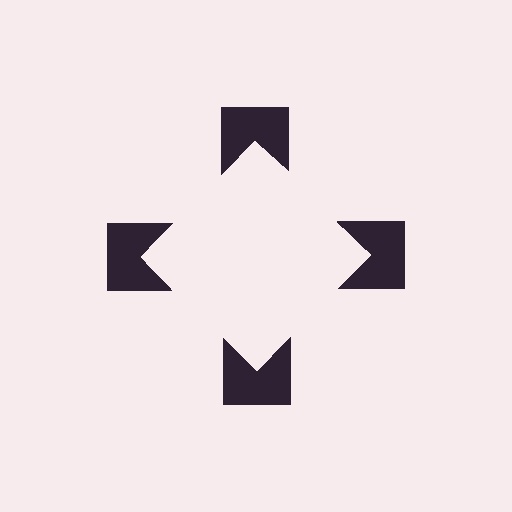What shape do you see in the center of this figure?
An illusory square — its edges are inferred from the aligned wedge cuts in the notched squares, not physically drawn.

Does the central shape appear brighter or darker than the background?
It typically appears slightly brighter than the background, even though no actual brightness change is drawn.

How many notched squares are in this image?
There are 4 — one at each vertex of the illusory square.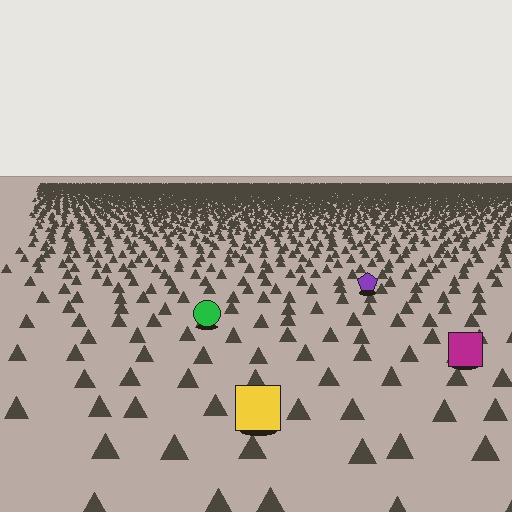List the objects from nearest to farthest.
From nearest to farthest: the yellow square, the magenta square, the green circle, the purple pentagon.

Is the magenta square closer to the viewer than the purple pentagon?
Yes. The magenta square is closer — you can tell from the texture gradient: the ground texture is coarser near it.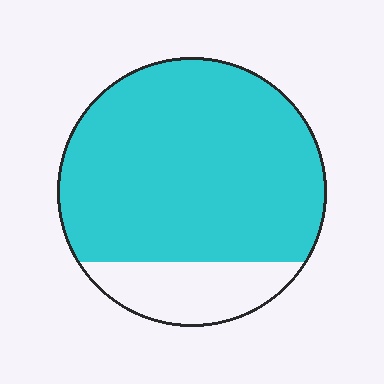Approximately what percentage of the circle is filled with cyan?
Approximately 80%.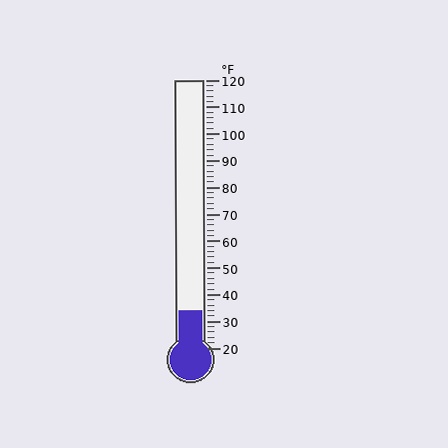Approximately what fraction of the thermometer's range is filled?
The thermometer is filled to approximately 15% of its range.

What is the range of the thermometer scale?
The thermometer scale ranges from 20°F to 120°F.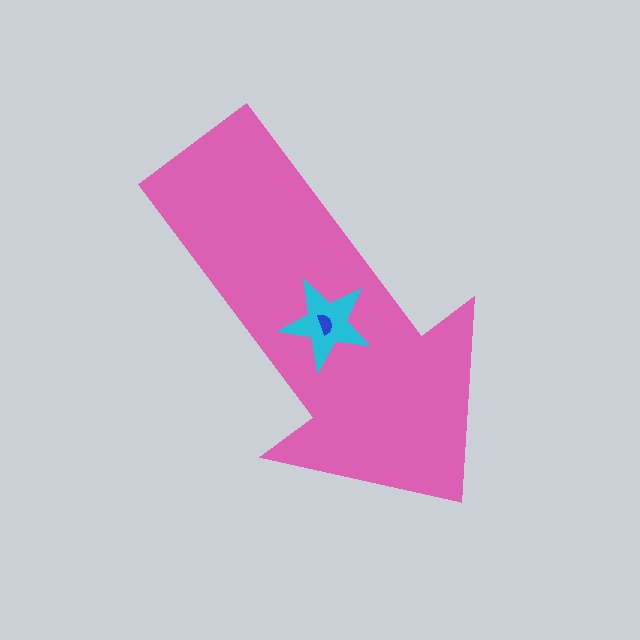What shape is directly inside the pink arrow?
The cyan star.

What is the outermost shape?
The pink arrow.